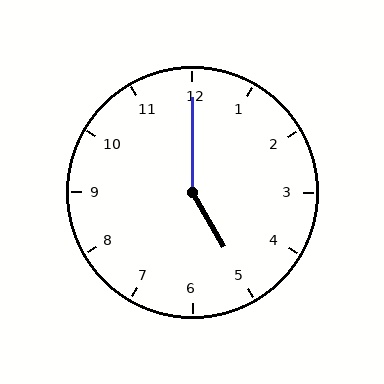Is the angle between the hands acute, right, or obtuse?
It is obtuse.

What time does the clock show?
5:00.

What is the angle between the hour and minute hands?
Approximately 150 degrees.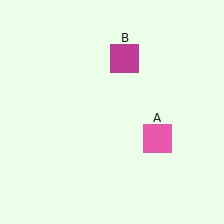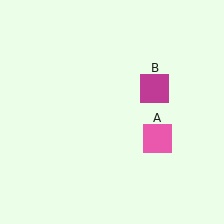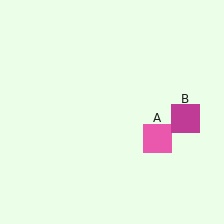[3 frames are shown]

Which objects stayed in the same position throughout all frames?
Pink square (object A) remained stationary.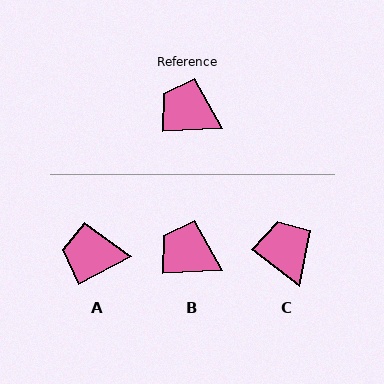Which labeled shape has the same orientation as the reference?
B.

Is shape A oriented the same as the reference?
No, it is off by about 25 degrees.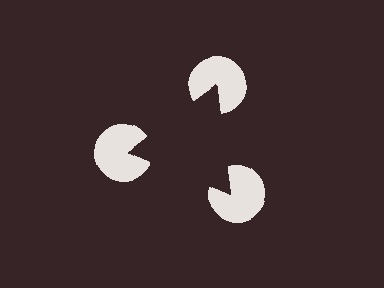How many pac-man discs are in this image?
There are 3 — one at each vertex of the illusory triangle.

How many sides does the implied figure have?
3 sides.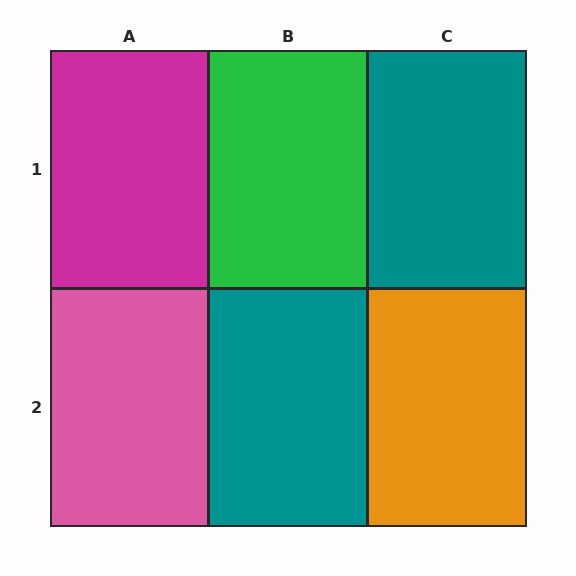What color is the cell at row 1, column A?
Magenta.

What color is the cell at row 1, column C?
Teal.